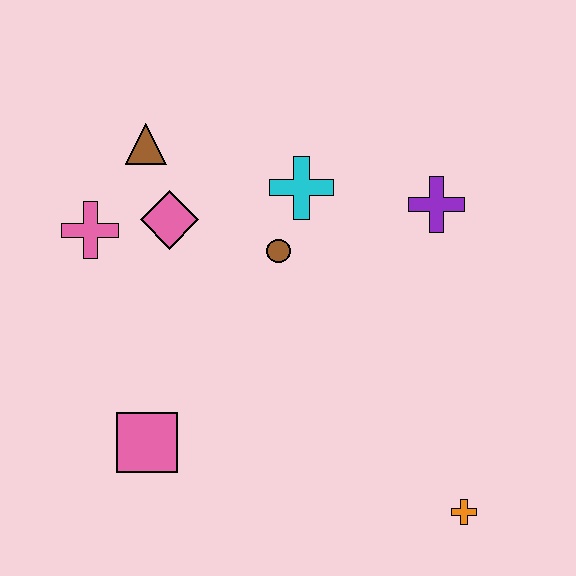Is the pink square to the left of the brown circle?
Yes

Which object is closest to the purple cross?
The cyan cross is closest to the purple cross.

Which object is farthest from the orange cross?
The brown triangle is farthest from the orange cross.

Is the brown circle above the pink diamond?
No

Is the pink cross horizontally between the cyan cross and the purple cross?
No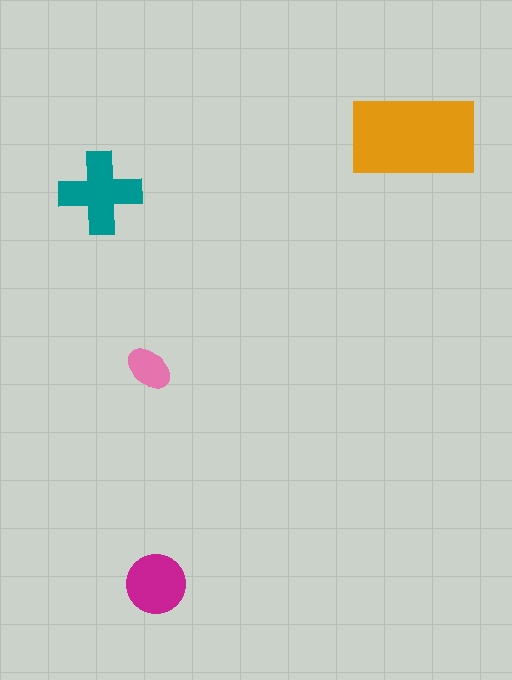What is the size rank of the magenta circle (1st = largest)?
3rd.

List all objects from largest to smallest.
The orange rectangle, the teal cross, the magenta circle, the pink ellipse.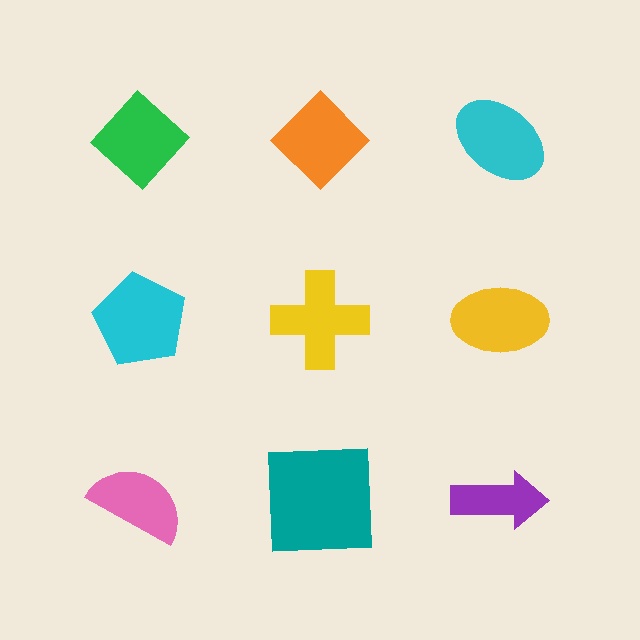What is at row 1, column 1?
A green diamond.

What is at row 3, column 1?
A pink semicircle.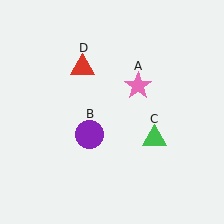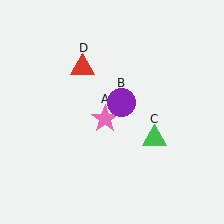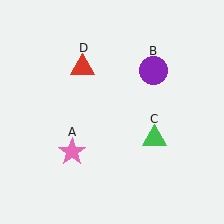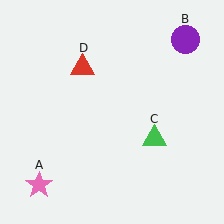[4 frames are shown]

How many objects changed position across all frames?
2 objects changed position: pink star (object A), purple circle (object B).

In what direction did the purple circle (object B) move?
The purple circle (object B) moved up and to the right.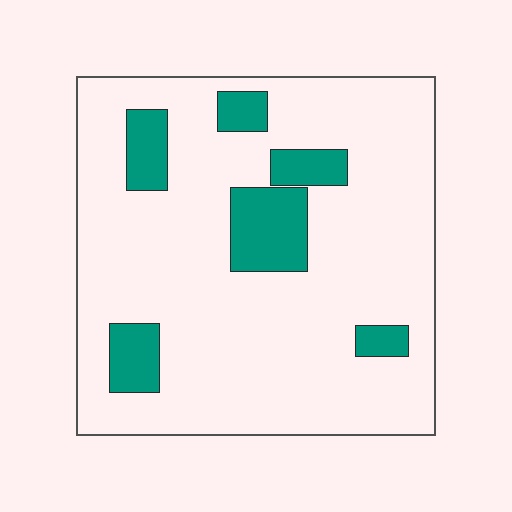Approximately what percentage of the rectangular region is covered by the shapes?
Approximately 15%.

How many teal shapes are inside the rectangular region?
6.